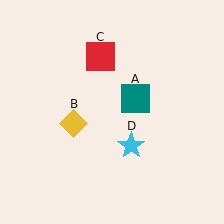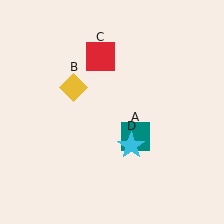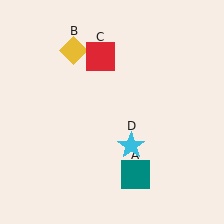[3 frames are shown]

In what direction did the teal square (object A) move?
The teal square (object A) moved down.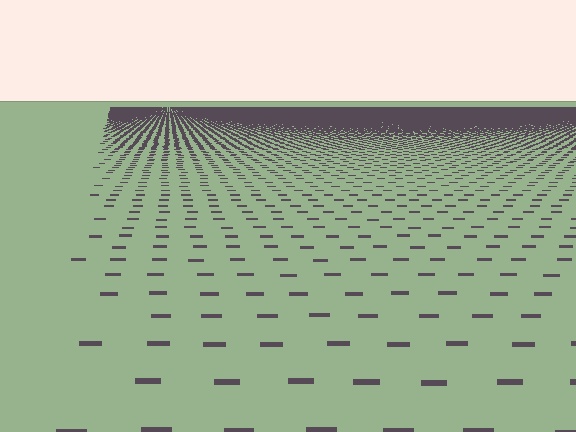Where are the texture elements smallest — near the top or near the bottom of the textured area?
Near the top.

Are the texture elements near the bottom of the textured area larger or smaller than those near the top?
Larger. Near the bottom, elements are closer to the viewer and appear at a bigger on-screen size.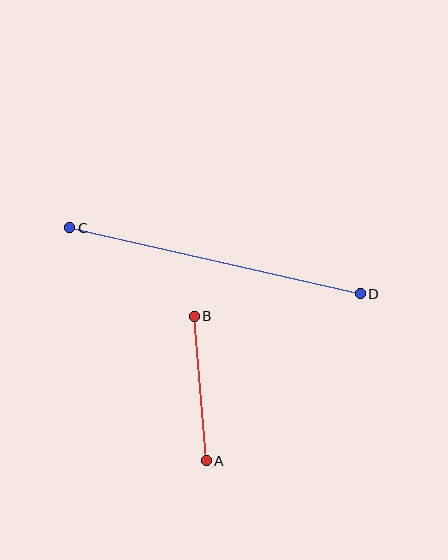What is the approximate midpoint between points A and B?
The midpoint is at approximately (200, 388) pixels.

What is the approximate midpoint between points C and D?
The midpoint is at approximately (215, 261) pixels.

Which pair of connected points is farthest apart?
Points C and D are farthest apart.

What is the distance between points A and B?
The distance is approximately 145 pixels.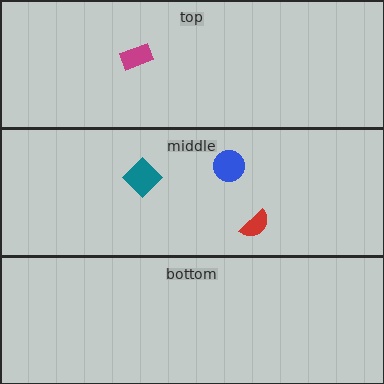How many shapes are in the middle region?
3.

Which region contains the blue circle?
The middle region.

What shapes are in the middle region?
The red semicircle, the teal diamond, the blue circle.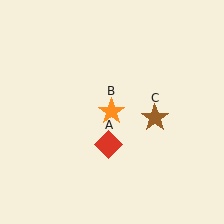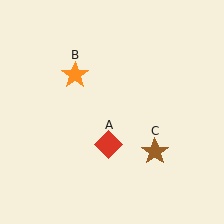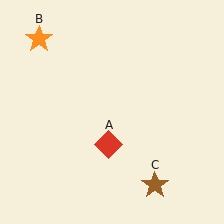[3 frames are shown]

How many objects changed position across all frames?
2 objects changed position: orange star (object B), brown star (object C).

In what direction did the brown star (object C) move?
The brown star (object C) moved down.